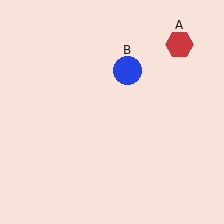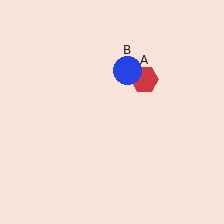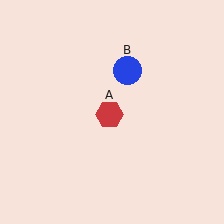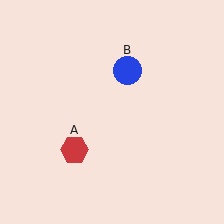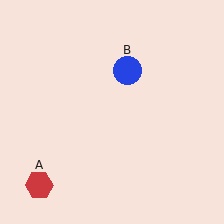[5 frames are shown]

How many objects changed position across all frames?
1 object changed position: red hexagon (object A).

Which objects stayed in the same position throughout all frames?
Blue circle (object B) remained stationary.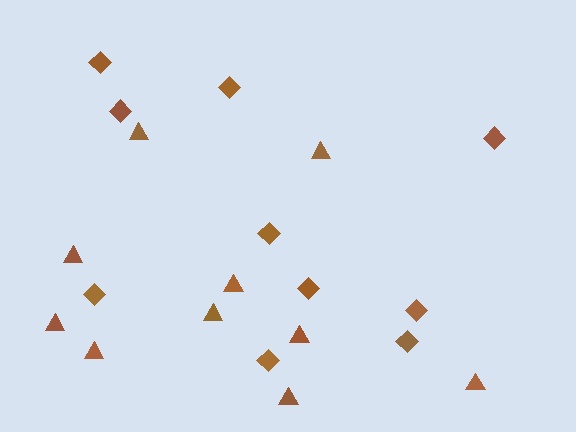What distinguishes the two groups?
There are 2 groups: one group of diamonds (10) and one group of triangles (10).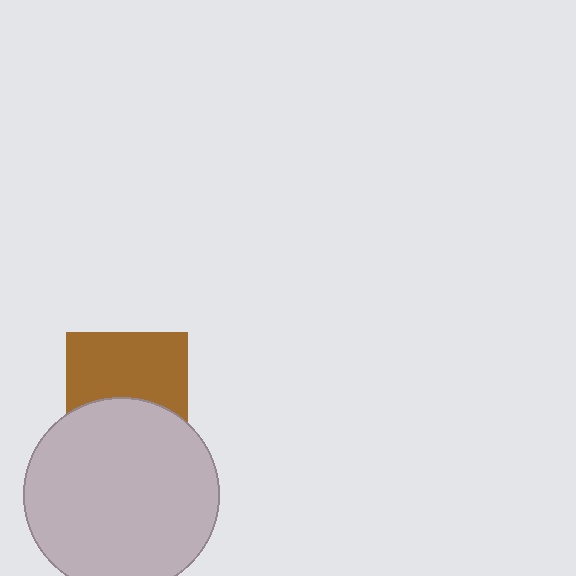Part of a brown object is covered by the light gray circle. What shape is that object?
It is a square.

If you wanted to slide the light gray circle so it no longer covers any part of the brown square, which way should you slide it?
Slide it down — that is the most direct way to separate the two shapes.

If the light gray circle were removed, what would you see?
You would see the complete brown square.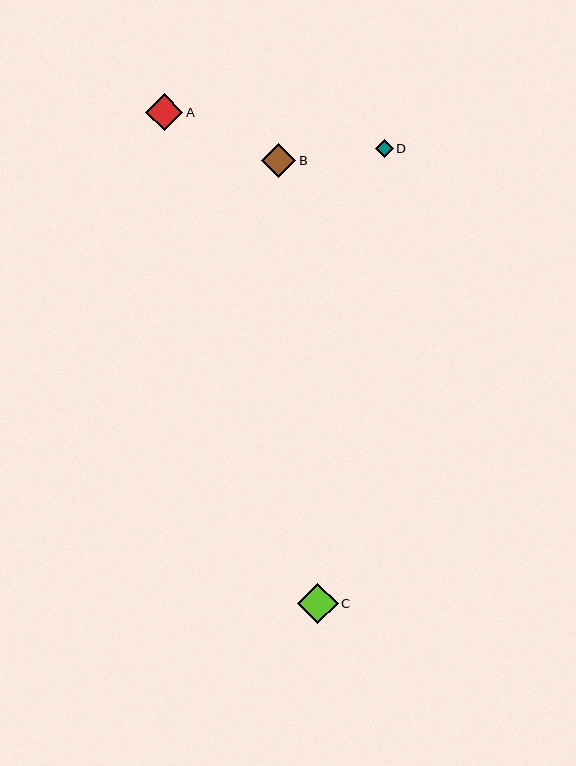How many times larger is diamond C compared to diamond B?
Diamond C is approximately 1.2 times the size of diamond B.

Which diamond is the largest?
Diamond C is the largest with a size of approximately 41 pixels.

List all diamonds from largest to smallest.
From largest to smallest: C, A, B, D.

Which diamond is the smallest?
Diamond D is the smallest with a size of approximately 18 pixels.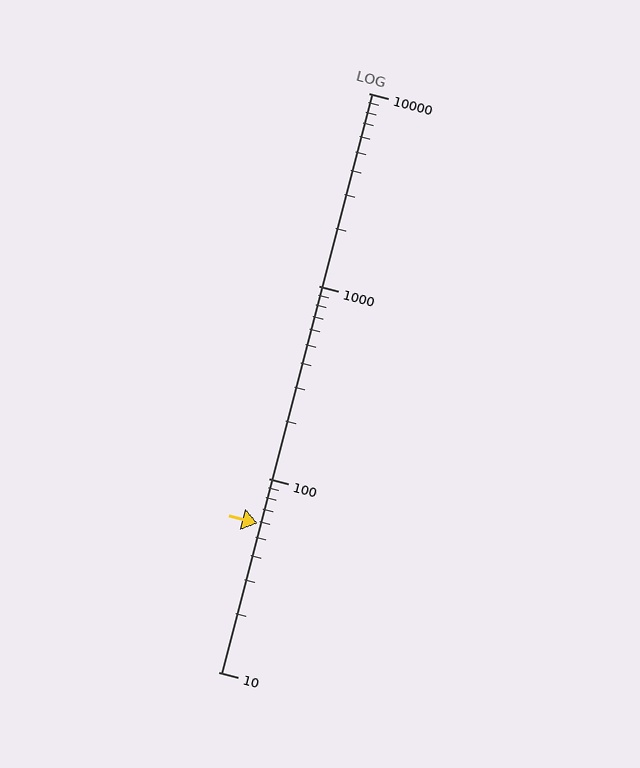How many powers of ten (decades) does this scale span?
The scale spans 3 decades, from 10 to 10000.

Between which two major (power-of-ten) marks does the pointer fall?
The pointer is between 10 and 100.